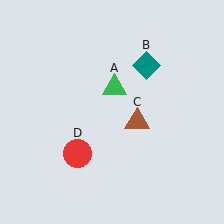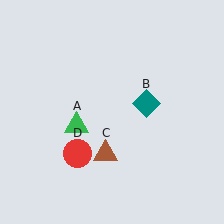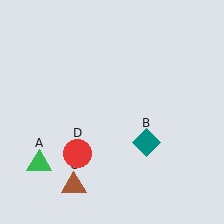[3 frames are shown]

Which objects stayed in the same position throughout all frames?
Red circle (object D) remained stationary.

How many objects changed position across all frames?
3 objects changed position: green triangle (object A), teal diamond (object B), brown triangle (object C).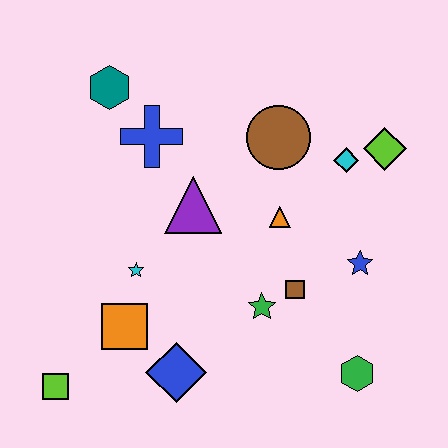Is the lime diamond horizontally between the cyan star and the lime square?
No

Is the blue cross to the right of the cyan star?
Yes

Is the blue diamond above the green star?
No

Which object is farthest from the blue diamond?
The lime diamond is farthest from the blue diamond.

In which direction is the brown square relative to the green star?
The brown square is to the right of the green star.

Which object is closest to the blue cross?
The teal hexagon is closest to the blue cross.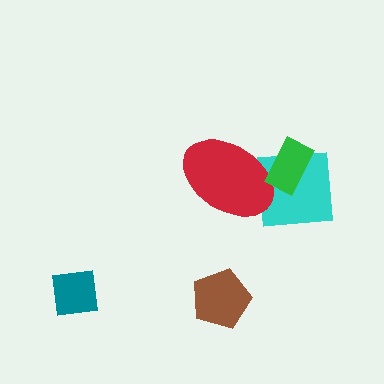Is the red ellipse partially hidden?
Yes, it is partially covered by another shape.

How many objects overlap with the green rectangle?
2 objects overlap with the green rectangle.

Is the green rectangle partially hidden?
No, no other shape covers it.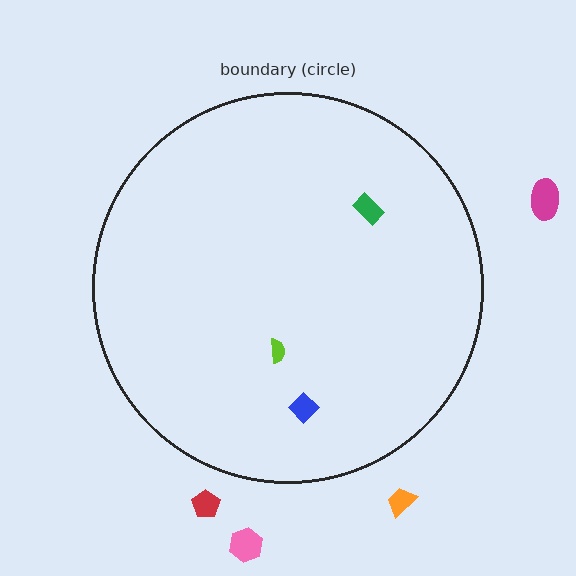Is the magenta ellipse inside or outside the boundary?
Outside.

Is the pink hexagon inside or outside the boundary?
Outside.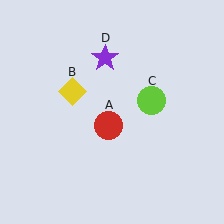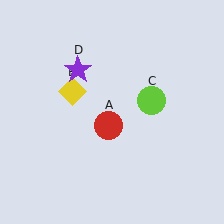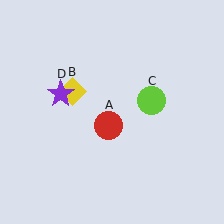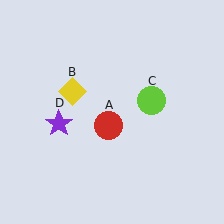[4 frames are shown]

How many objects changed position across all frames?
1 object changed position: purple star (object D).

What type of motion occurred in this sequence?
The purple star (object D) rotated counterclockwise around the center of the scene.